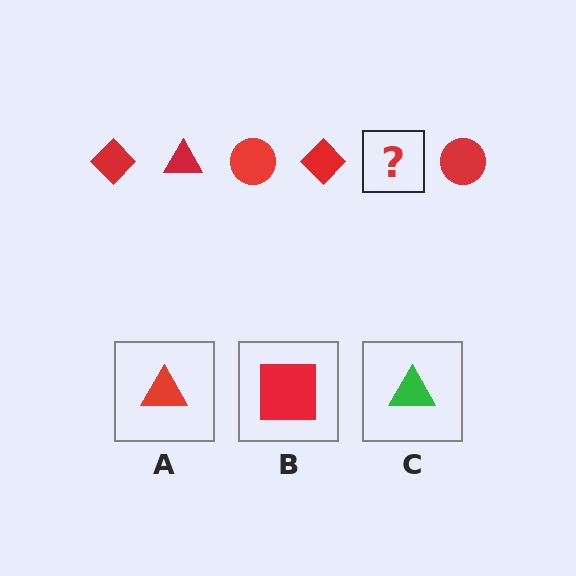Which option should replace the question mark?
Option A.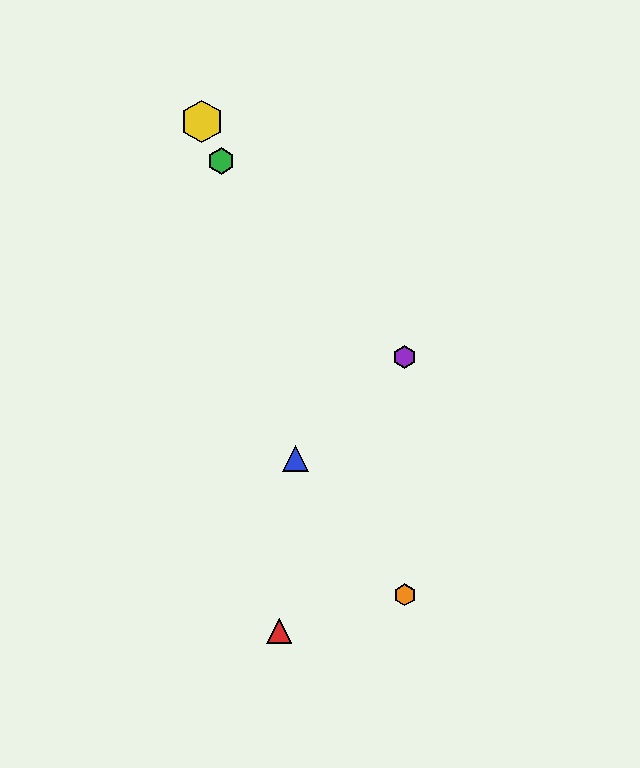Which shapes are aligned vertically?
The purple hexagon, the orange hexagon are aligned vertically.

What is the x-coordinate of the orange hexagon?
The orange hexagon is at x≈405.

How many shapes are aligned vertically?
2 shapes (the purple hexagon, the orange hexagon) are aligned vertically.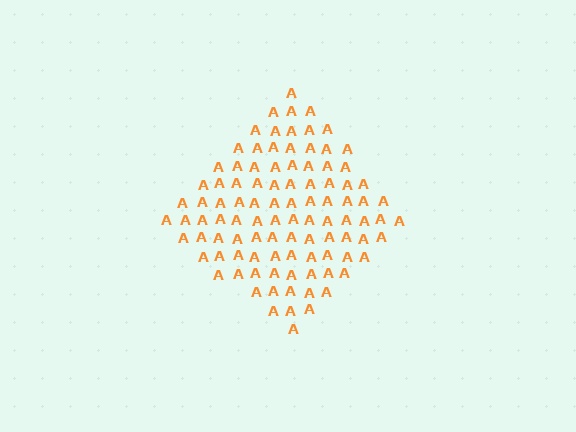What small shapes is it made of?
It is made of small letter A's.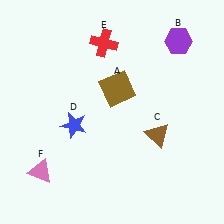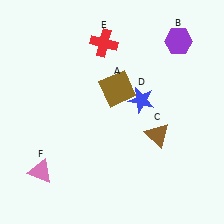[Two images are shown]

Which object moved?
The blue star (D) moved right.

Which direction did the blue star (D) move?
The blue star (D) moved right.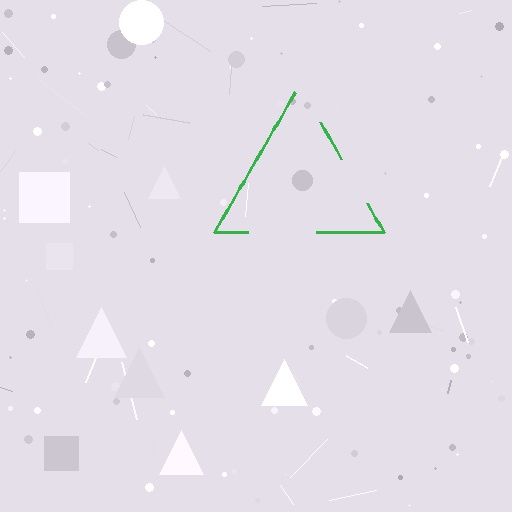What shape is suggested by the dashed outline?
The dashed outline suggests a triangle.